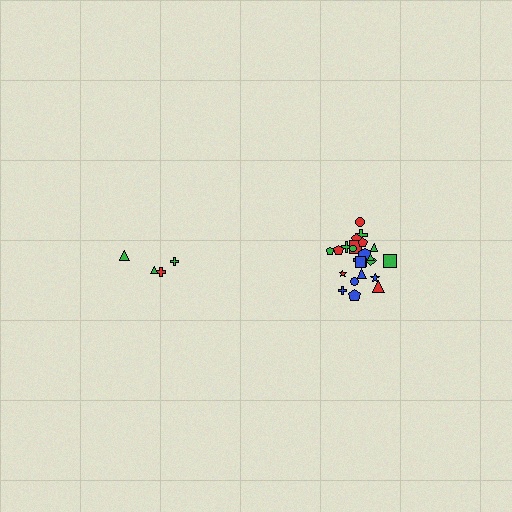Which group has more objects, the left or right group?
The right group.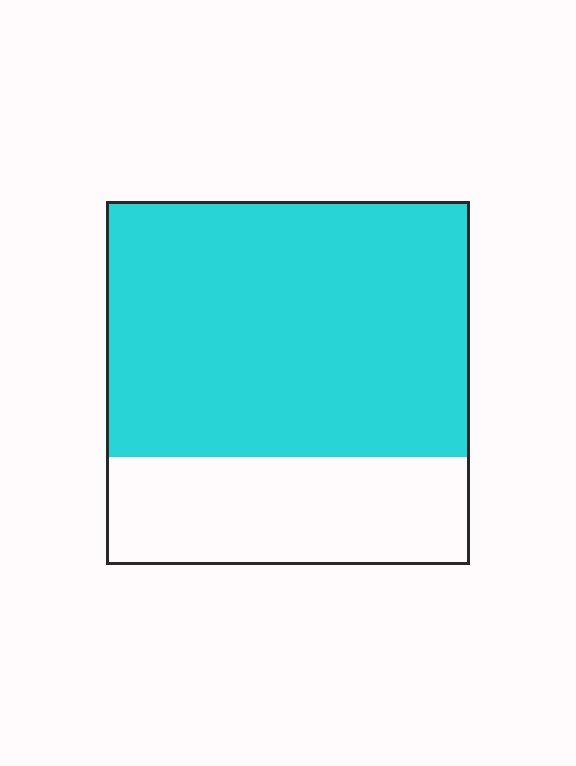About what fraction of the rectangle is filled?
About two thirds (2/3).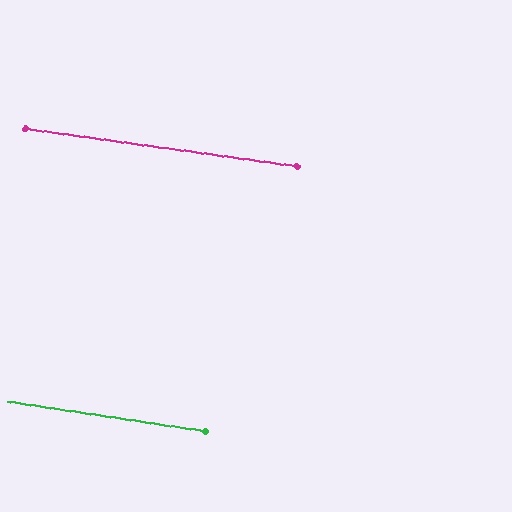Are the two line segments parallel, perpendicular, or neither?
Parallel — their directions differ by only 0.6°.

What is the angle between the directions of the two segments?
Approximately 1 degree.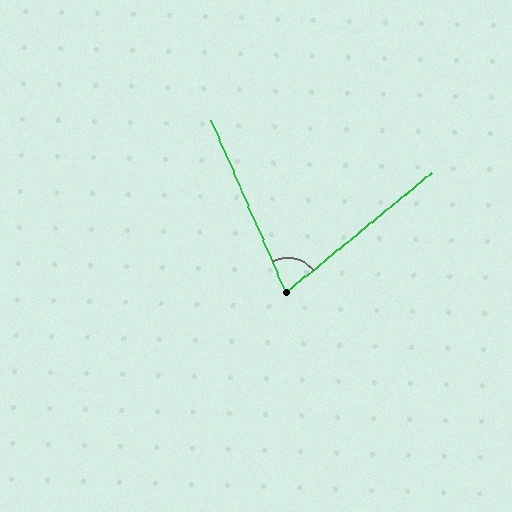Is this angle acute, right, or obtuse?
It is acute.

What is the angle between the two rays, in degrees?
Approximately 74 degrees.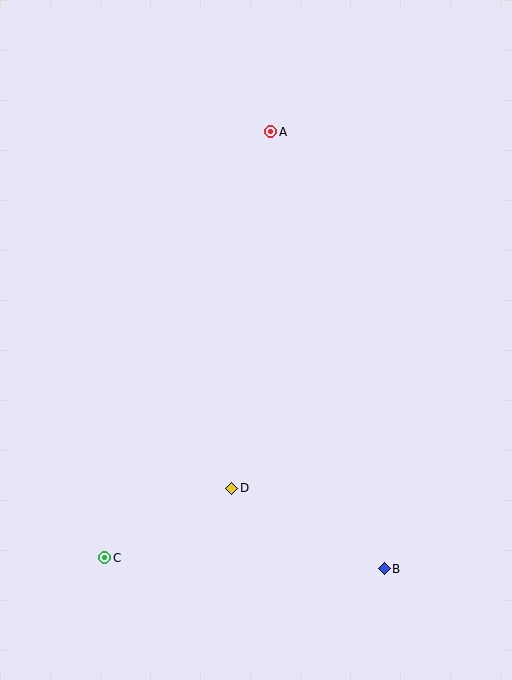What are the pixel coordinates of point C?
Point C is at (105, 558).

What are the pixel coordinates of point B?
Point B is at (384, 569).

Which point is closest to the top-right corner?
Point A is closest to the top-right corner.